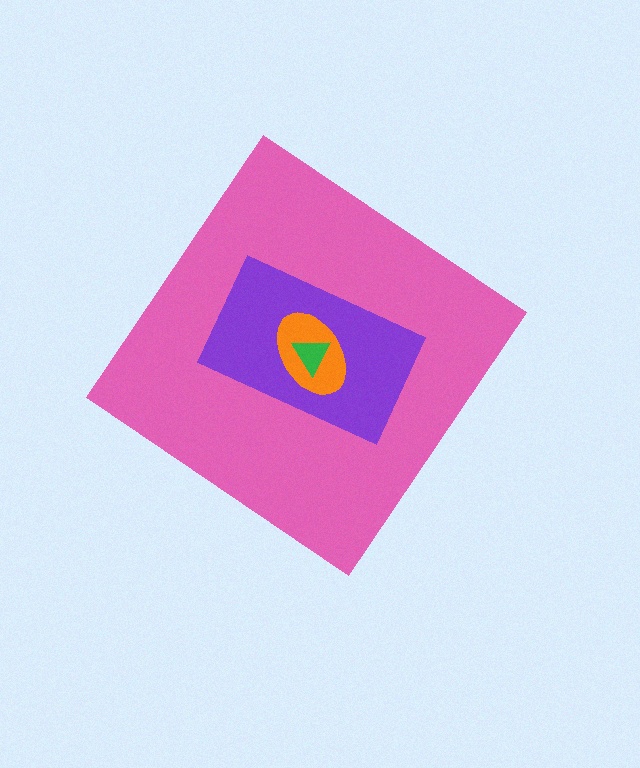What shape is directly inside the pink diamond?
The purple rectangle.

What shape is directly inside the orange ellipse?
The green triangle.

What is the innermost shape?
The green triangle.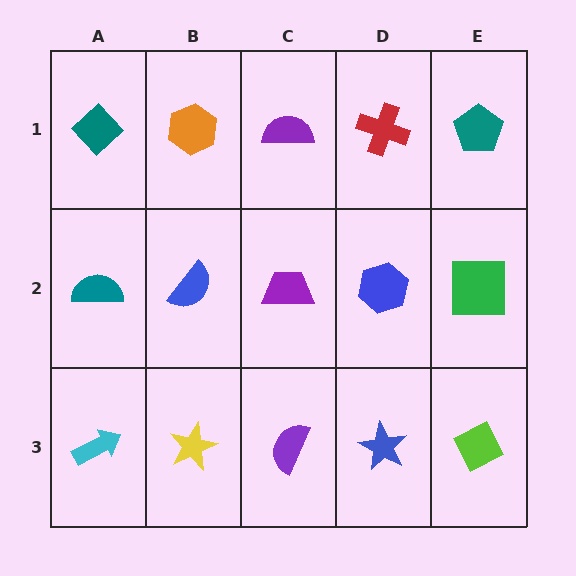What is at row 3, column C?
A purple semicircle.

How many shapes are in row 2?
5 shapes.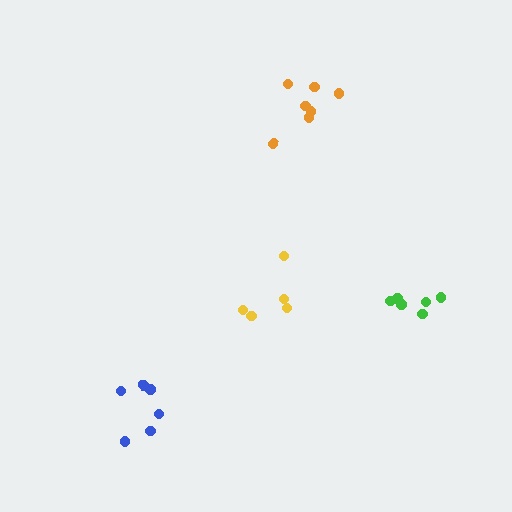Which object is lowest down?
The blue cluster is bottommost.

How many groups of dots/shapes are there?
There are 4 groups.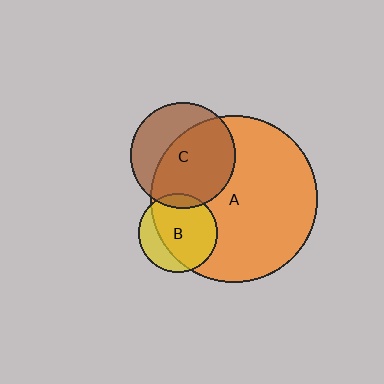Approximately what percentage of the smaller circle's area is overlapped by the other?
Approximately 65%.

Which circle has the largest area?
Circle A (orange).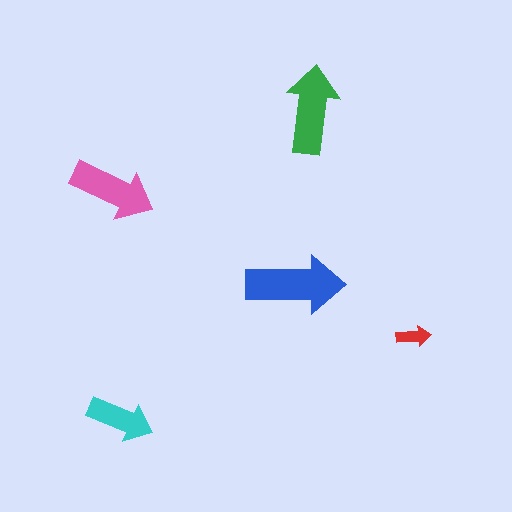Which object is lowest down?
The cyan arrow is bottommost.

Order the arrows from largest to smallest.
the blue one, the green one, the pink one, the cyan one, the red one.